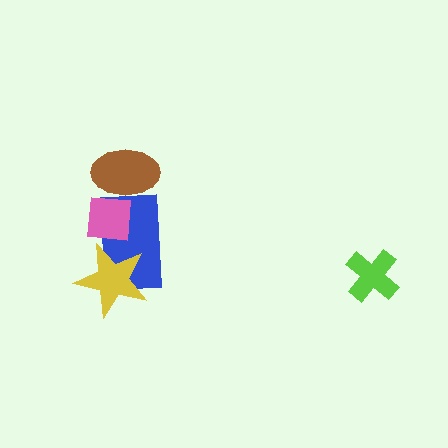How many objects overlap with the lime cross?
0 objects overlap with the lime cross.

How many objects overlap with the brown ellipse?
2 objects overlap with the brown ellipse.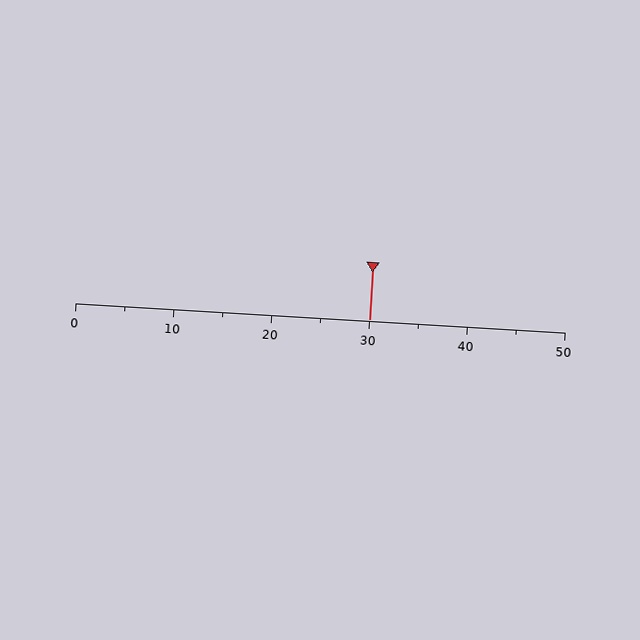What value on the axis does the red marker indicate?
The marker indicates approximately 30.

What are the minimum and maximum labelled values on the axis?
The axis runs from 0 to 50.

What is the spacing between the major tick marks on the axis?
The major ticks are spaced 10 apart.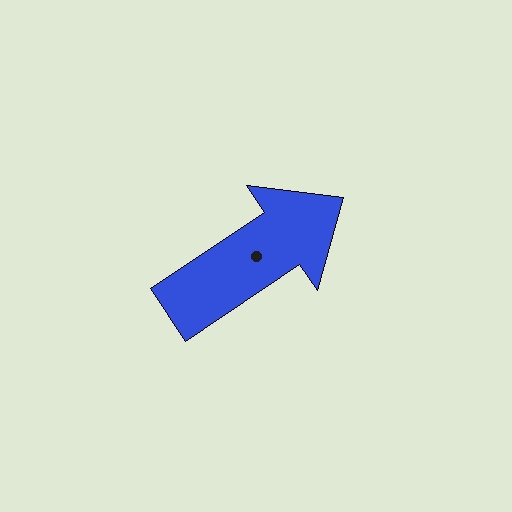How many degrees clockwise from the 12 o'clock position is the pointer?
Approximately 56 degrees.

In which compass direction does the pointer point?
Northeast.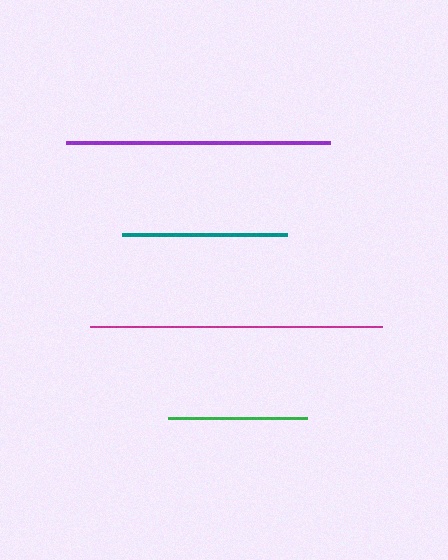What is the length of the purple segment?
The purple segment is approximately 264 pixels long.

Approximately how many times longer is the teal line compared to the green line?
The teal line is approximately 1.2 times the length of the green line.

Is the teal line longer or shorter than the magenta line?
The magenta line is longer than the teal line.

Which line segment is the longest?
The magenta line is the longest at approximately 292 pixels.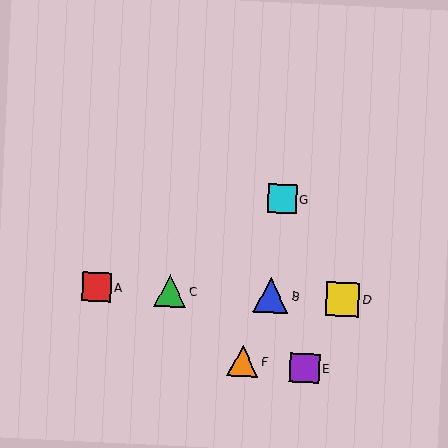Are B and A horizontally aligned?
Yes, both are at y≈296.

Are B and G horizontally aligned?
No, B is at y≈296 and G is at y≈199.